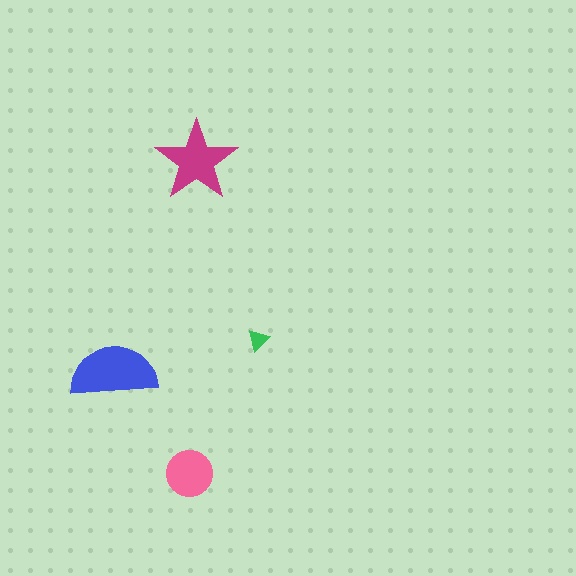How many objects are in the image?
There are 4 objects in the image.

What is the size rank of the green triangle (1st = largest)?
4th.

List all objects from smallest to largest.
The green triangle, the pink circle, the magenta star, the blue semicircle.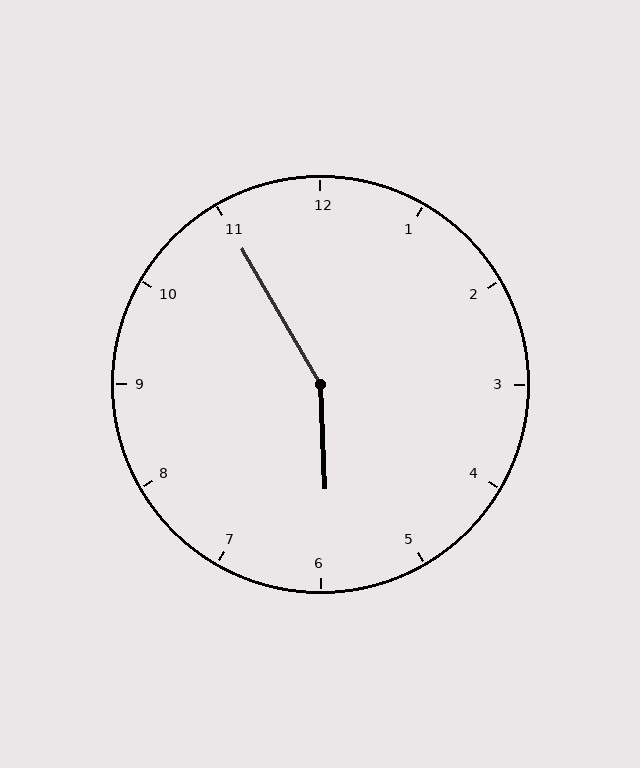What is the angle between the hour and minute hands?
Approximately 152 degrees.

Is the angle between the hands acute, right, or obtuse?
It is obtuse.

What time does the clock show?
5:55.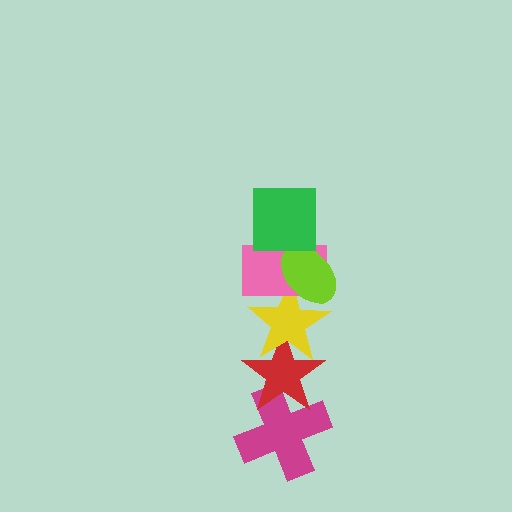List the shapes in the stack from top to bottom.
From top to bottom: the green square, the lime ellipse, the pink rectangle, the yellow star, the red star, the magenta cross.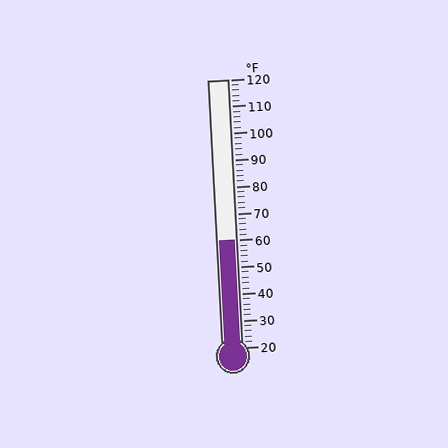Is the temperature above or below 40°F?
The temperature is above 40°F.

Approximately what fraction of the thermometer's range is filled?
The thermometer is filled to approximately 40% of its range.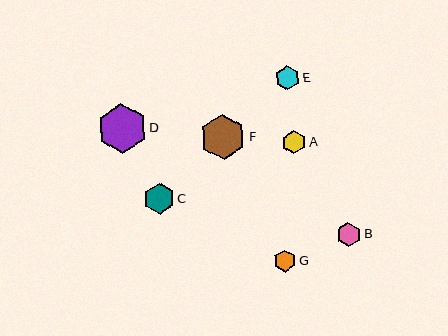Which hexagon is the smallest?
Hexagon G is the smallest with a size of approximately 22 pixels.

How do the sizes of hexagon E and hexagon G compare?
Hexagon E and hexagon G are approximately the same size.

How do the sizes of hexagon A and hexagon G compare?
Hexagon A and hexagon G are approximately the same size.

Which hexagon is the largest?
Hexagon D is the largest with a size of approximately 49 pixels.